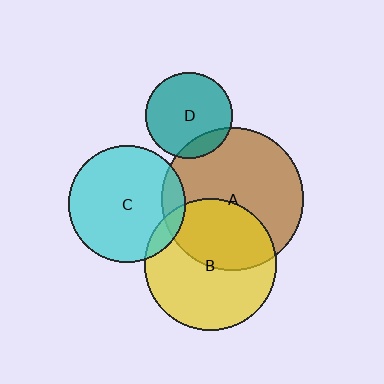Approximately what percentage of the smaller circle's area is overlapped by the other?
Approximately 15%.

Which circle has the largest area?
Circle A (brown).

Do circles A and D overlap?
Yes.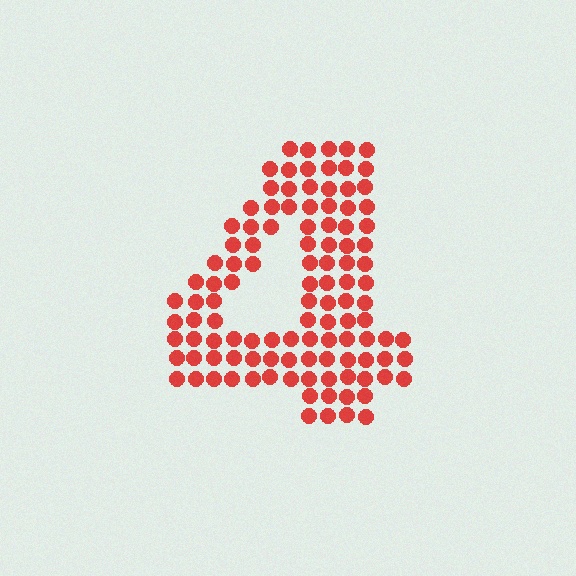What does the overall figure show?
The overall figure shows the digit 4.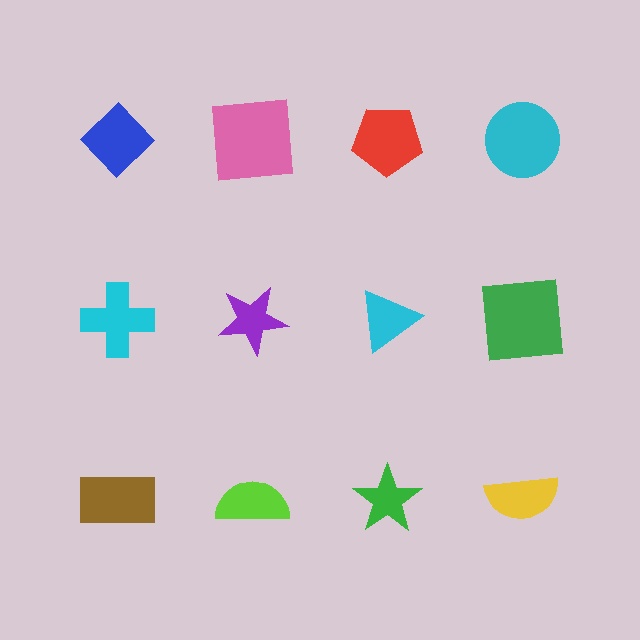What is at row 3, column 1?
A brown rectangle.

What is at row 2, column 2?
A purple star.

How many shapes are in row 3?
4 shapes.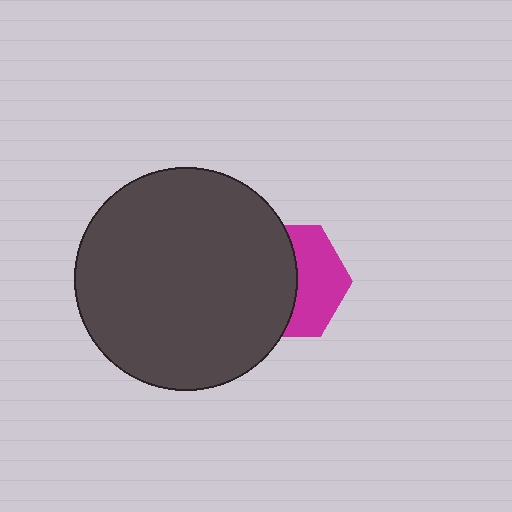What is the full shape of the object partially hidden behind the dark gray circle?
The partially hidden object is a magenta hexagon.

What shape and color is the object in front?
The object in front is a dark gray circle.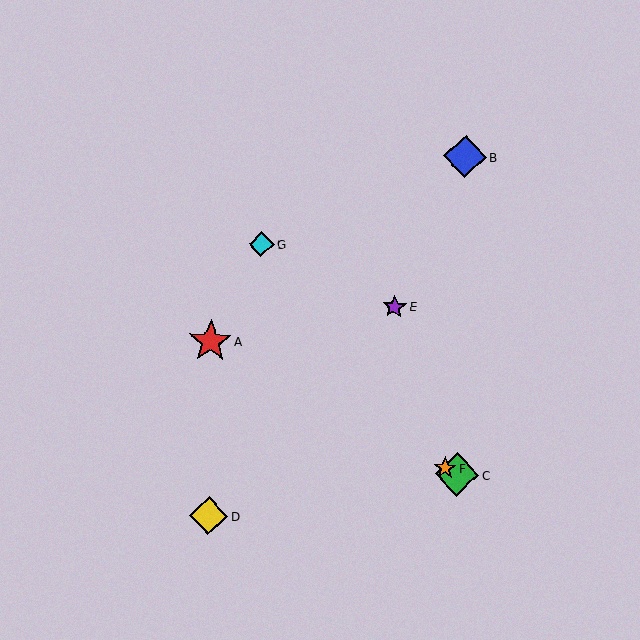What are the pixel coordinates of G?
Object G is at (262, 244).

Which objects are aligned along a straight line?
Objects A, C, F are aligned along a straight line.